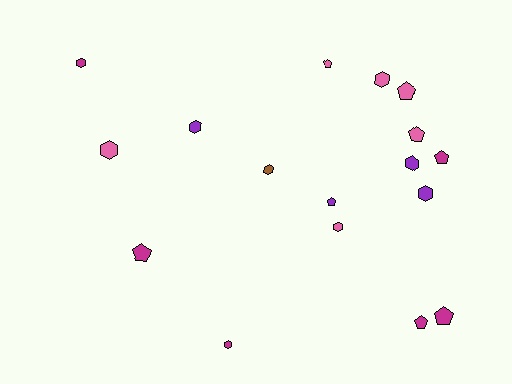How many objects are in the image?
There are 17 objects.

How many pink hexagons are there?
There are 3 pink hexagons.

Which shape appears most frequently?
Hexagon, with 9 objects.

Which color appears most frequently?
Magenta, with 6 objects.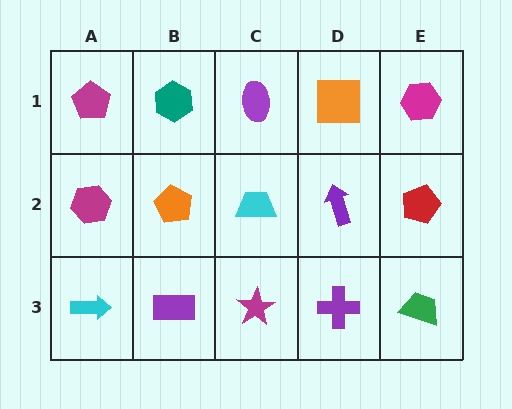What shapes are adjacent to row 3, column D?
A purple arrow (row 2, column D), a magenta star (row 3, column C), a green trapezoid (row 3, column E).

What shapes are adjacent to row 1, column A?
A magenta hexagon (row 2, column A), a teal hexagon (row 1, column B).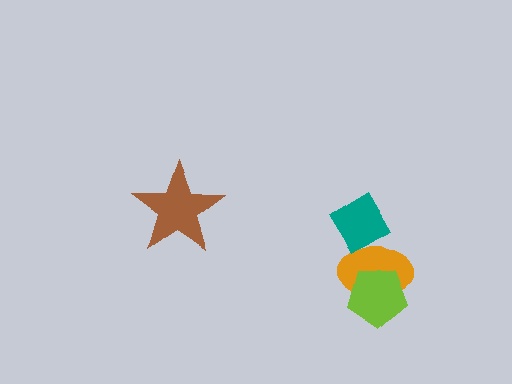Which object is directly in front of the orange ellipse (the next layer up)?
The lime pentagon is directly in front of the orange ellipse.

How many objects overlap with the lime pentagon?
1 object overlaps with the lime pentagon.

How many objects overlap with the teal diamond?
1 object overlaps with the teal diamond.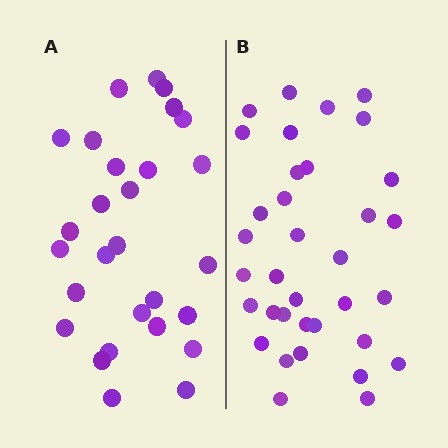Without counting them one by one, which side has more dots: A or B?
Region B (the right region) has more dots.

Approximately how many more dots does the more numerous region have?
Region B has roughly 8 or so more dots than region A.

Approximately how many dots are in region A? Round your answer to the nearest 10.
About 30 dots. (The exact count is 28, which rounds to 30.)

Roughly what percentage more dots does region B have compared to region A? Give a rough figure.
About 25% more.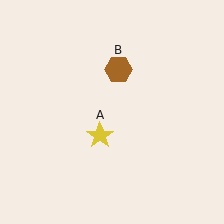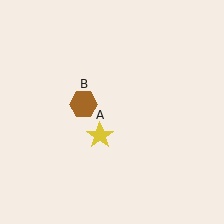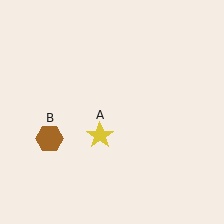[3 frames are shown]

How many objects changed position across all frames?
1 object changed position: brown hexagon (object B).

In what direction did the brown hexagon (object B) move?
The brown hexagon (object B) moved down and to the left.